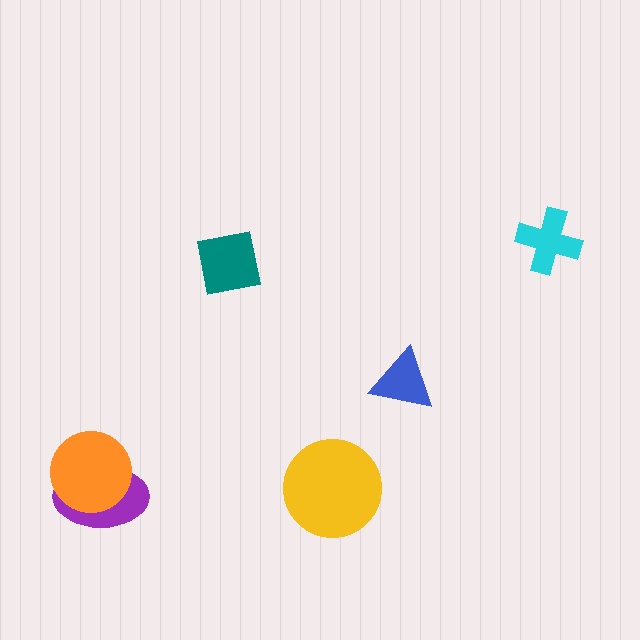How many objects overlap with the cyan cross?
0 objects overlap with the cyan cross.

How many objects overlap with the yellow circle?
0 objects overlap with the yellow circle.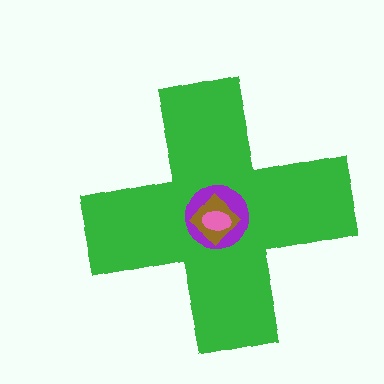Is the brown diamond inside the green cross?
Yes.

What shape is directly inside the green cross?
The purple circle.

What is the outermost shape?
The green cross.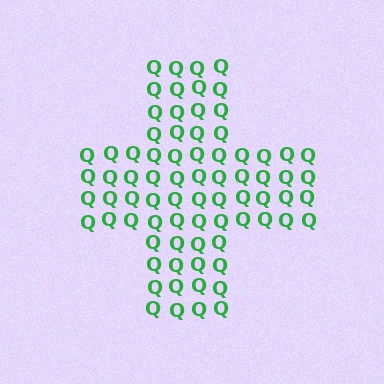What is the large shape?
The large shape is a cross.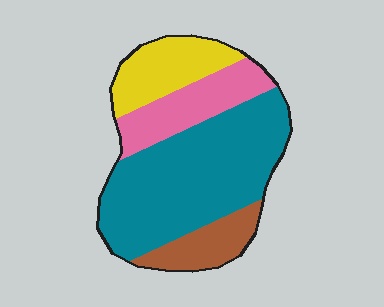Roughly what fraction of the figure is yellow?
Yellow covers roughly 15% of the figure.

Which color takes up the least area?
Brown, at roughly 10%.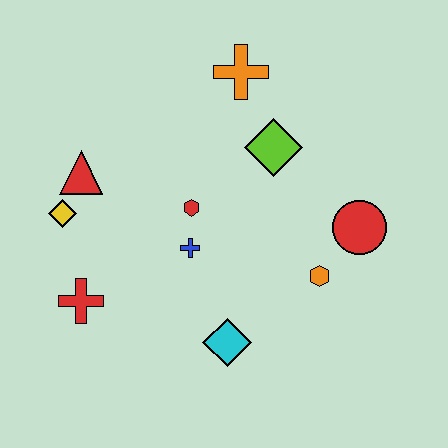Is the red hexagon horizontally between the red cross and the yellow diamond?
No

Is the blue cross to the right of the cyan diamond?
No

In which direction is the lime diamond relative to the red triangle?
The lime diamond is to the right of the red triangle.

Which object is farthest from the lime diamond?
The red cross is farthest from the lime diamond.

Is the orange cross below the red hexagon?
No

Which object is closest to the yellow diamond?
The red triangle is closest to the yellow diamond.